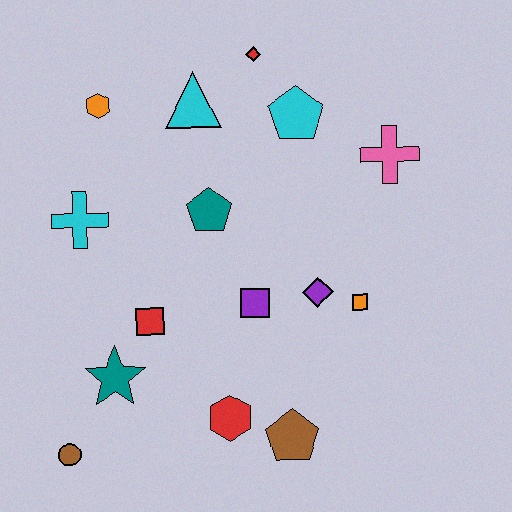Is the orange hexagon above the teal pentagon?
Yes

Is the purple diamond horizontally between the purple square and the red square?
No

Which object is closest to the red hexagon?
The brown pentagon is closest to the red hexagon.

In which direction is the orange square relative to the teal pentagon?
The orange square is to the right of the teal pentagon.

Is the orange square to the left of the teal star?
No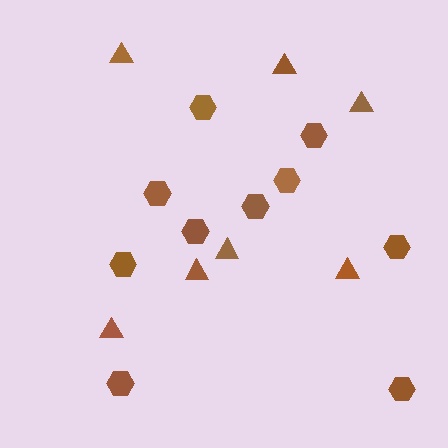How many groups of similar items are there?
There are 2 groups: one group of hexagons (10) and one group of triangles (7).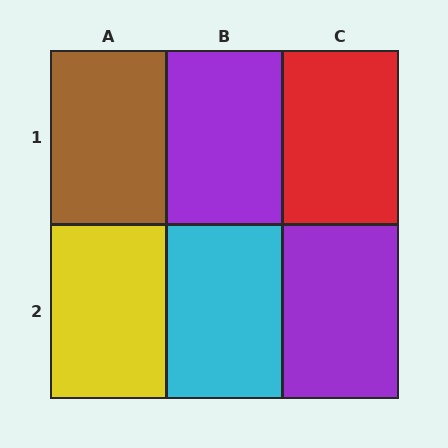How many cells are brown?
1 cell is brown.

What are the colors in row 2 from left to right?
Yellow, cyan, purple.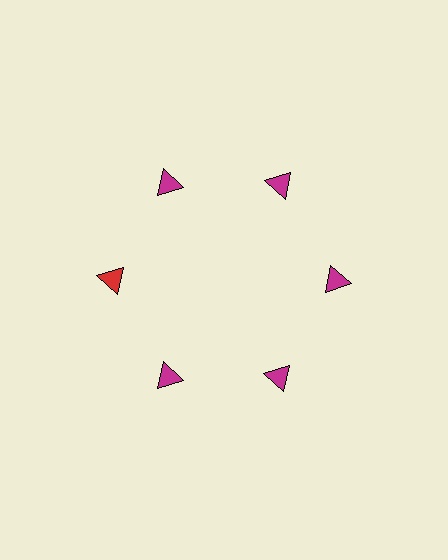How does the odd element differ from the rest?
It has a different color: red instead of magenta.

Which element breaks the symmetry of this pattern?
The red triangle at roughly the 9 o'clock position breaks the symmetry. All other shapes are magenta triangles.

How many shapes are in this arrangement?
There are 6 shapes arranged in a ring pattern.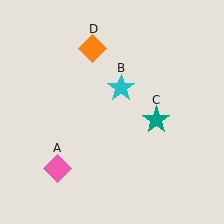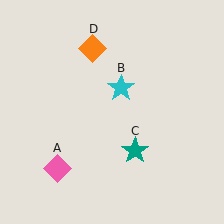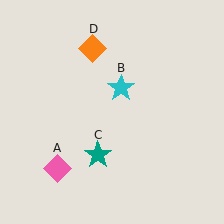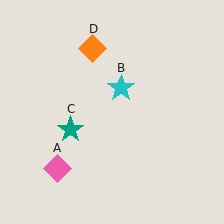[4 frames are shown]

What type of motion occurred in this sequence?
The teal star (object C) rotated clockwise around the center of the scene.